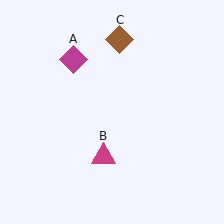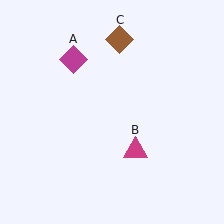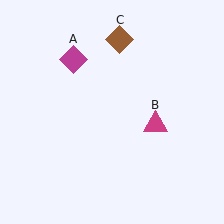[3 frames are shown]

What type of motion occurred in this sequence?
The magenta triangle (object B) rotated counterclockwise around the center of the scene.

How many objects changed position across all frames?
1 object changed position: magenta triangle (object B).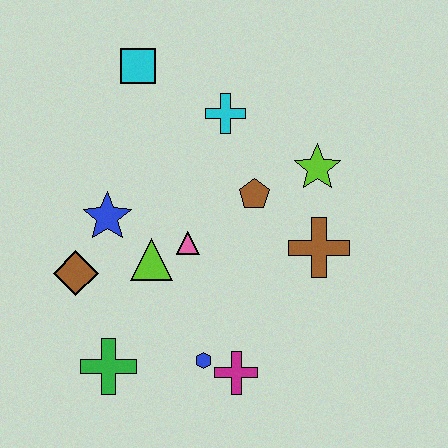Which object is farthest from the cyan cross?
The green cross is farthest from the cyan cross.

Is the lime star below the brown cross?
No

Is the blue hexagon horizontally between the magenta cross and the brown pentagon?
No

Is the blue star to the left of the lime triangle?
Yes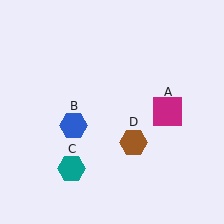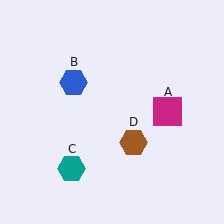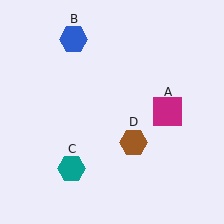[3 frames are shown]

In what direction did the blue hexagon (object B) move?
The blue hexagon (object B) moved up.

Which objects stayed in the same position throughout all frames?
Magenta square (object A) and teal hexagon (object C) and brown hexagon (object D) remained stationary.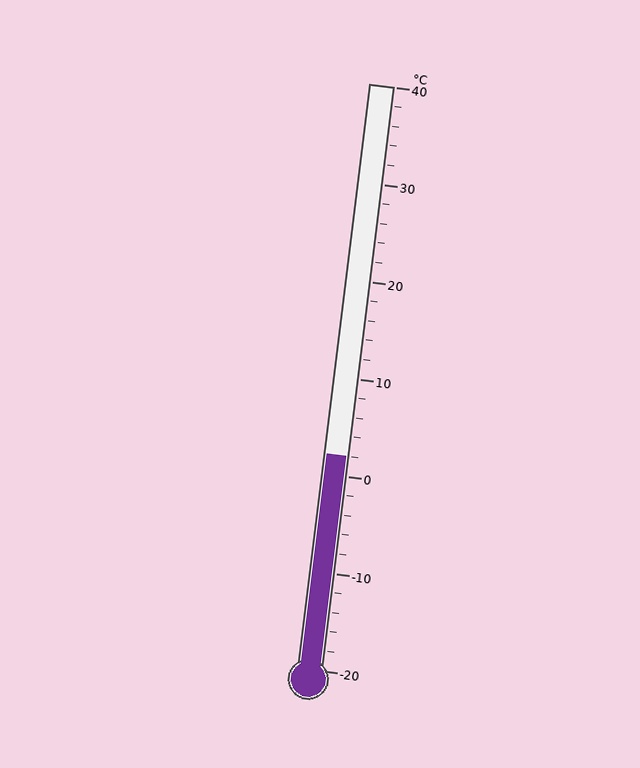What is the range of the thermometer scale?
The thermometer scale ranges from -20°C to 40°C.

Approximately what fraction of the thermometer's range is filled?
The thermometer is filled to approximately 35% of its range.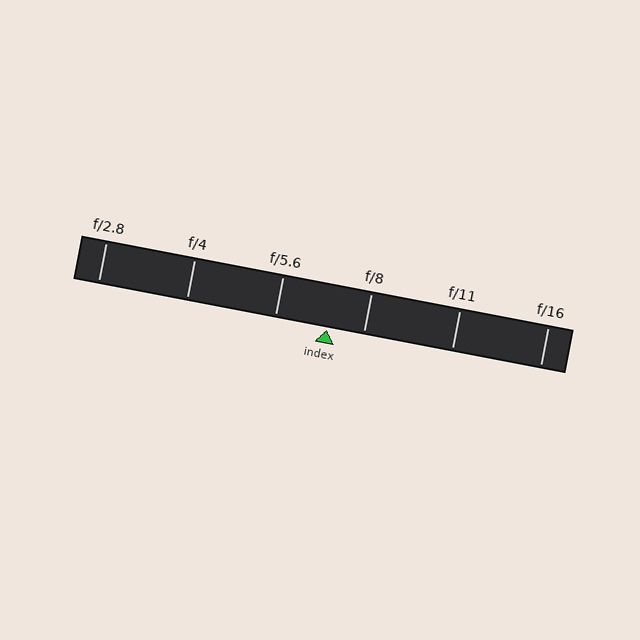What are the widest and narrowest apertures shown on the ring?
The widest aperture shown is f/2.8 and the narrowest is f/16.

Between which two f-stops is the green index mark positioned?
The index mark is between f/5.6 and f/8.